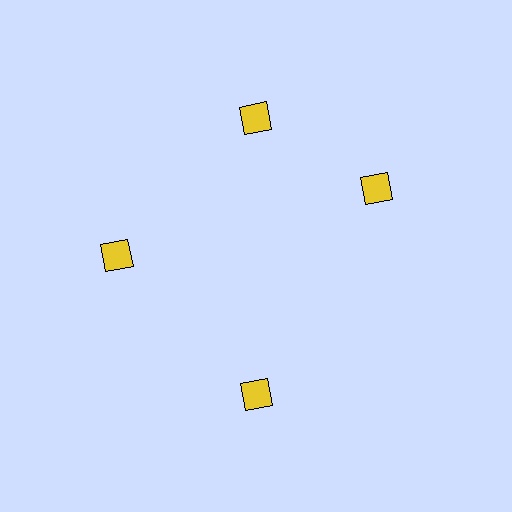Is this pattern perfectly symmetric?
No. The 4 yellow diamonds are arranged in a ring, but one element near the 3 o'clock position is rotated out of alignment along the ring, breaking the 4-fold rotational symmetry.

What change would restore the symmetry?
The symmetry would be restored by rotating it back into even spacing with its neighbors so that all 4 diamonds sit at equal angles and equal distance from the center.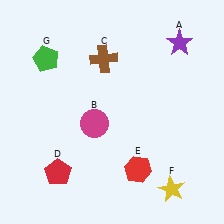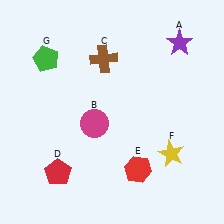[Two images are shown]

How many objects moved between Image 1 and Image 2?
1 object moved between the two images.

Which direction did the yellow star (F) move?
The yellow star (F) moved up.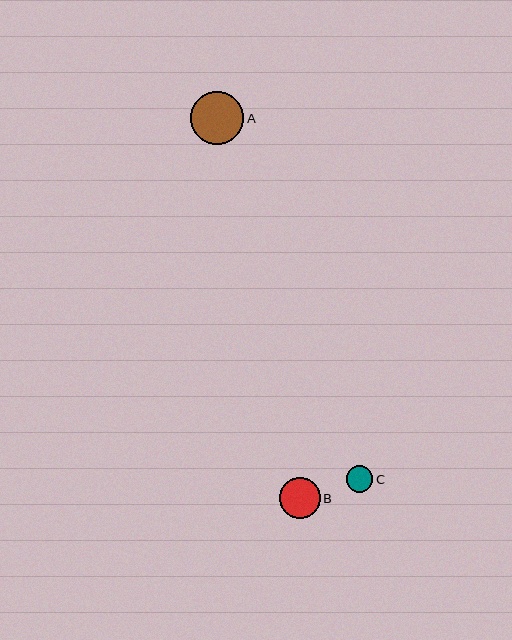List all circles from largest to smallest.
From largest to smallest: A, B, C.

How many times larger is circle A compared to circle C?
Circle A is approximately 2.0 times the size of circle C.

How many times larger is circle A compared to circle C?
Circle A is approximately 2.0 times the size of circle C.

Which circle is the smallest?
Circle C is the smallest with a size of approximately 26 pixels.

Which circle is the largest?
Circle A is the largest with a size of approximately 53 pixels.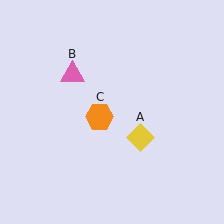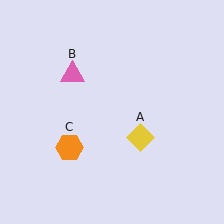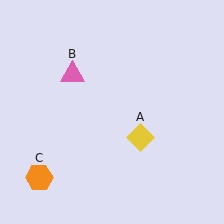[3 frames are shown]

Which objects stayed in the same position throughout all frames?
Yellow diamond (object A) and pink triangle (object B) remained stationary.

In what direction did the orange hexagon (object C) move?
The orange hexagon (object C) moved down and to the left.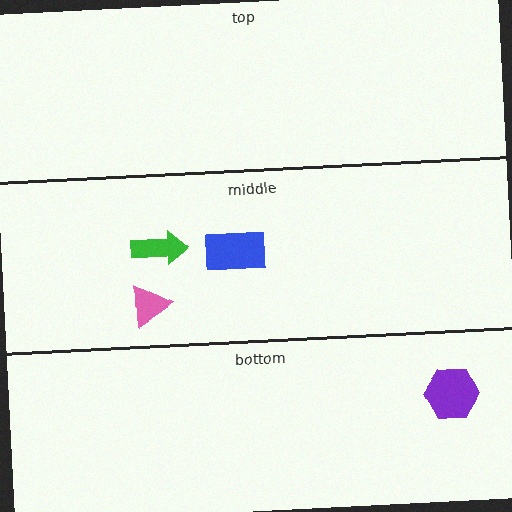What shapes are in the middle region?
The green arrow, the blue rectangle, the pink triangle.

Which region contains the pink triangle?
The middle region.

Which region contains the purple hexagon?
The bottom region.